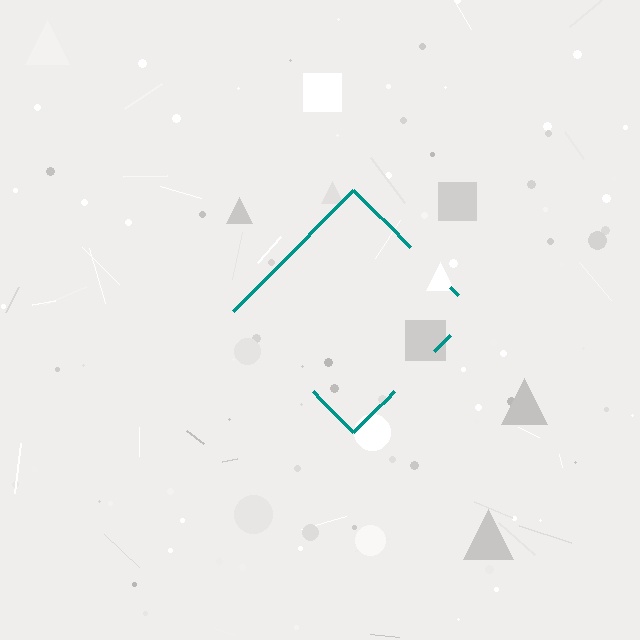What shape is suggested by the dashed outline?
The dashed outline suggests a diamond.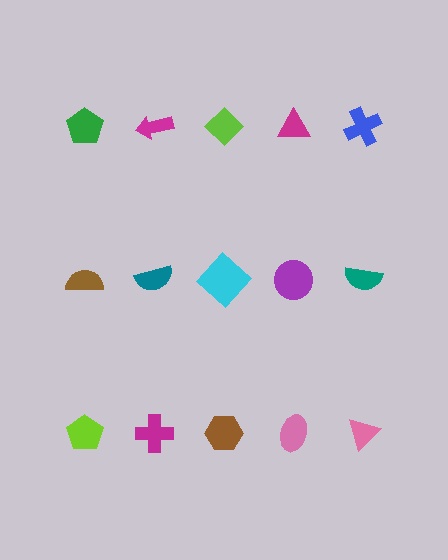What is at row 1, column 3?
A lime diamond.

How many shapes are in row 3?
5 shapes.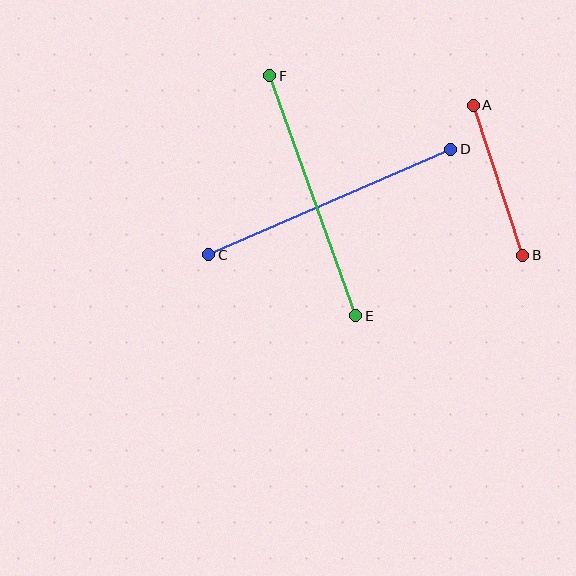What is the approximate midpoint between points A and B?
The midpoint is at approximately (498, 180) pixels.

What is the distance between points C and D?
The distance is approximately 264 pixels.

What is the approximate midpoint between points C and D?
The midpoint is at approximately (330, 202) pixels.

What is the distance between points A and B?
The distance is approximately 158 pixels.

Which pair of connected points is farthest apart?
Points C and D are farthest apart.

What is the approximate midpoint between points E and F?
The midpoint is at approximately (313, 196) pixels.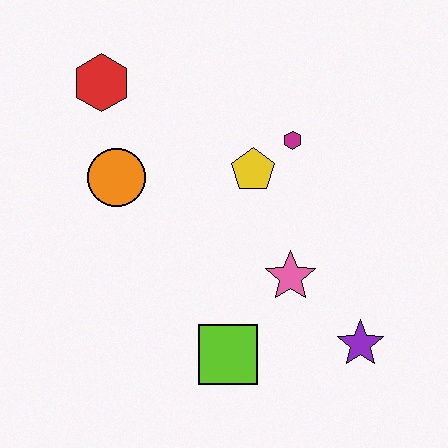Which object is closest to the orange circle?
The red hexagon is closest to the orange circle.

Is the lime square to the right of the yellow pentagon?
No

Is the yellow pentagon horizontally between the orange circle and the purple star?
Yes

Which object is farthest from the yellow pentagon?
The purple star is farthest from the yellow pentagon.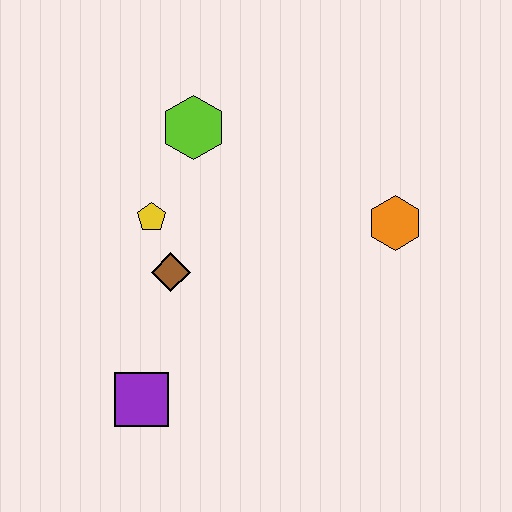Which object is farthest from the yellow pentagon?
The orange hexagon is farthest from the yellow pentagon.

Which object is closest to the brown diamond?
The yellow pentagon is closest to the brown diamond.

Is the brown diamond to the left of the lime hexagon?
Yes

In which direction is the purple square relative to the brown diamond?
The purple square is below the brown diamond.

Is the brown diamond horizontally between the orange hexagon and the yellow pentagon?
Yes